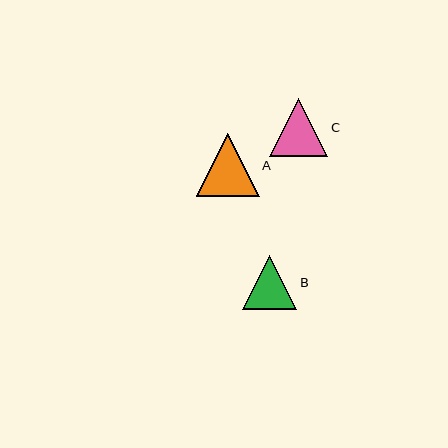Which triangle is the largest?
Triangle A is the largest with a size of approximately 63 pixels.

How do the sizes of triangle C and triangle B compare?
Triangle C and triangle B are approximately the same size.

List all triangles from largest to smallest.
From largest to smallest: A, C, B.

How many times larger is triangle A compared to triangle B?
Triangle A is approximately 1.2 times the size of triangle B.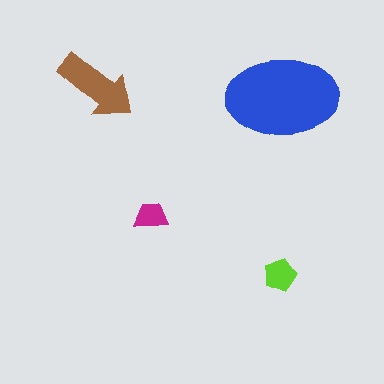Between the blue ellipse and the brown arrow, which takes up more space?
The blue ellipse.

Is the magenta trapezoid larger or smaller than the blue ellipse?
Smaller.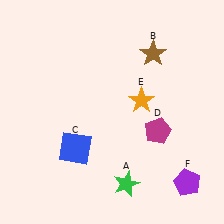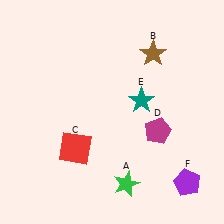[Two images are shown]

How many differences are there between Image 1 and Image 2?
There are 2 differences between the two images.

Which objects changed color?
C changed from blue to red. E changed from orange to teal.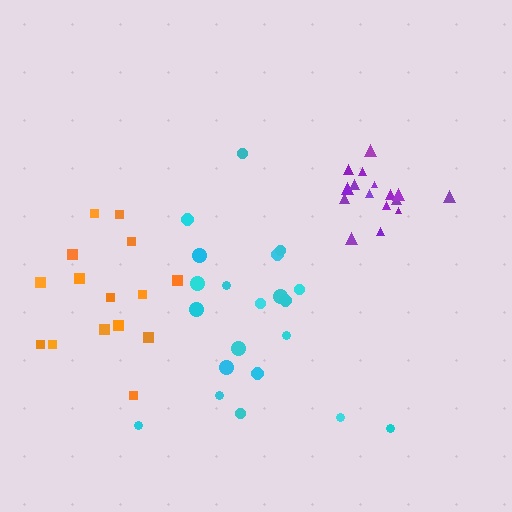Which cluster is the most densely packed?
Purple.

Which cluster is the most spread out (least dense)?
Orange.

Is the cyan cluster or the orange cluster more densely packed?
Cyan.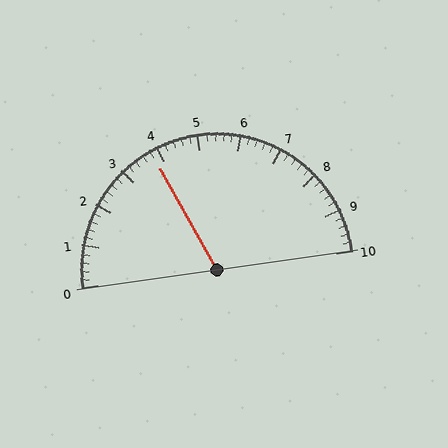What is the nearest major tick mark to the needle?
The nearest major tick mark is 4.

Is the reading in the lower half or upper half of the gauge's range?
The reading is in the lower half of the range (0 to 10).